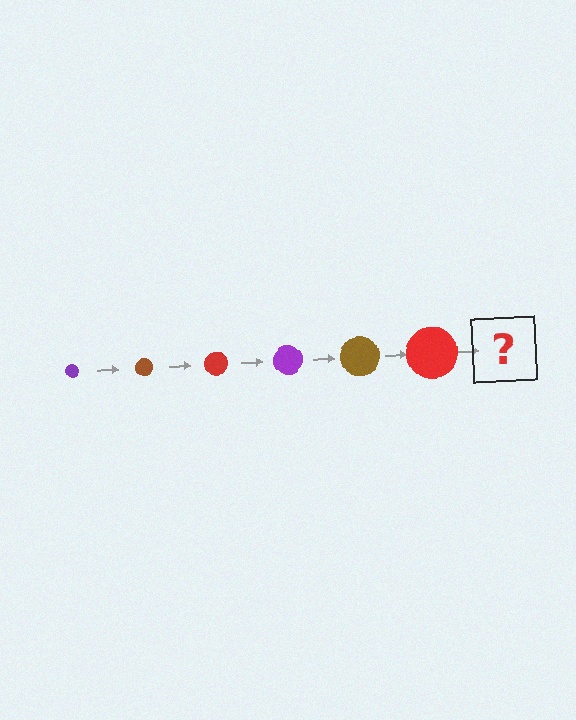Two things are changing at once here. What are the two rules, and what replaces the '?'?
The two rules are that the circle grows larger each step and the color cycles through purple, brown, and red. The '?' should be a purple circle, larger than the previous one.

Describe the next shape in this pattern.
It should be a purple circle, larger than the previous one.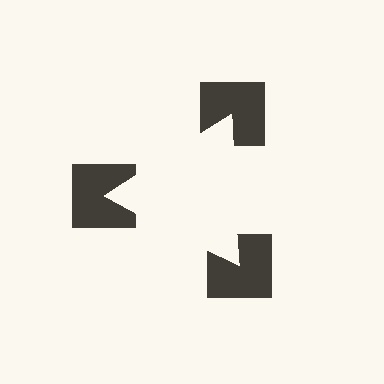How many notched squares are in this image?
There are 3 — one at each vertex of the illusory triangle.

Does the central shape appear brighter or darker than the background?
It typically appears slightly brighter than the background, even though no actual brightness change is drawn.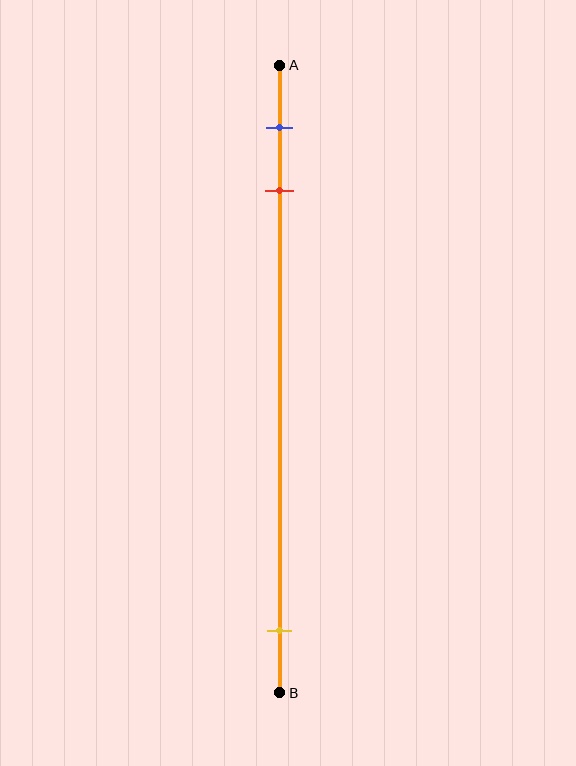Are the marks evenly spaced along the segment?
No, the marks are not evenly spaced.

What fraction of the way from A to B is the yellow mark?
The yellow mark is approximately 90% (0.9) of the way from A to B.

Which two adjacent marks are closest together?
The blue and red marks are the closest adjacent pair.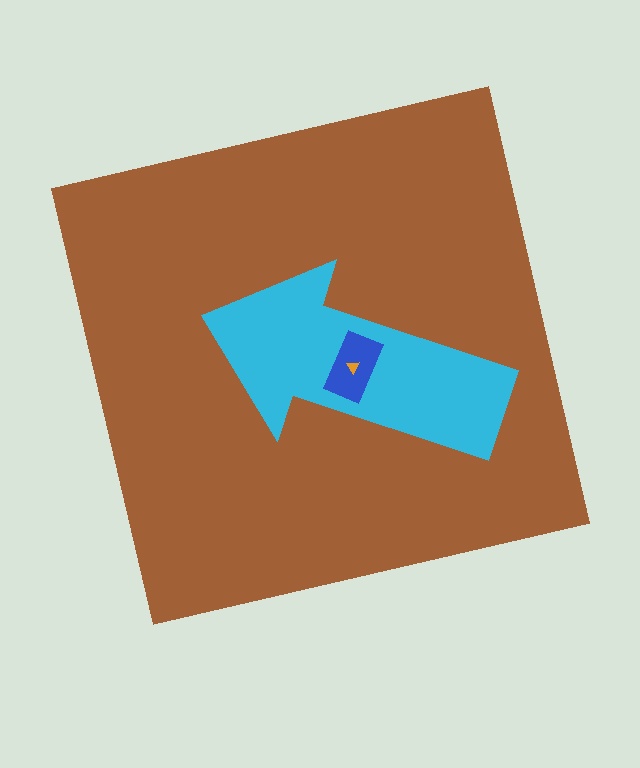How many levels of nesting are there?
4.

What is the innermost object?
The orange triangle.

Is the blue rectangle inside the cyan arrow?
Yes.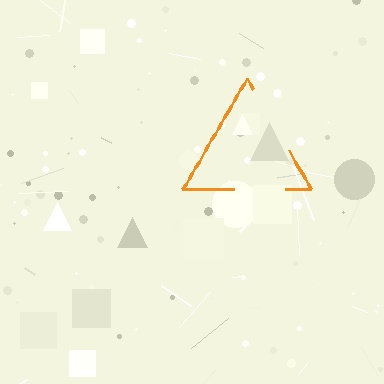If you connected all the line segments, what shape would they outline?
They would outline a triangle.